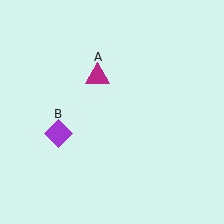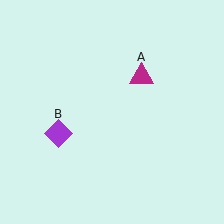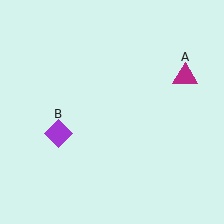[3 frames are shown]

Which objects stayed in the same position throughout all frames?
Purple diamond (object B) remained stationary.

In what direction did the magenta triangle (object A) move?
The magenta triangle (object A) moved right.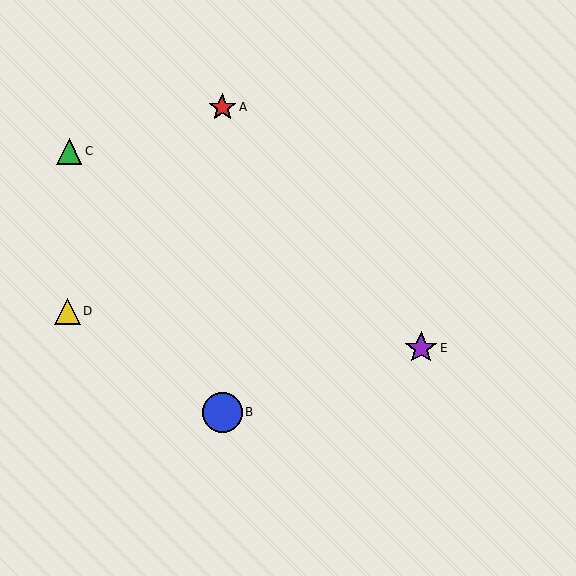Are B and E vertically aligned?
No, B is at x≈222 and E is at x≈421.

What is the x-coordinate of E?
Object E is at x≈421.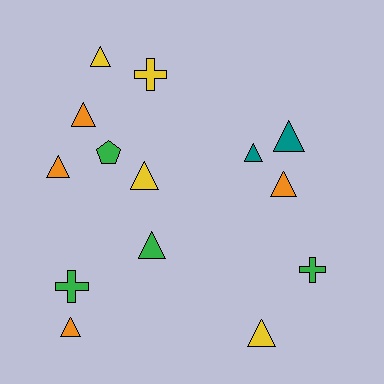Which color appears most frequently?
Yellow, with 4 objects.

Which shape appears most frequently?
Triangle, with 10 objects.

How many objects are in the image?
There are 14 objects.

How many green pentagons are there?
There is 1 green pentagon.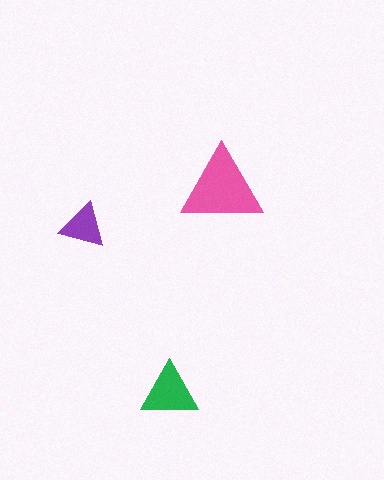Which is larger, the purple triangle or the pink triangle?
The pink one.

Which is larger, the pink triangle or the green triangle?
The pink one.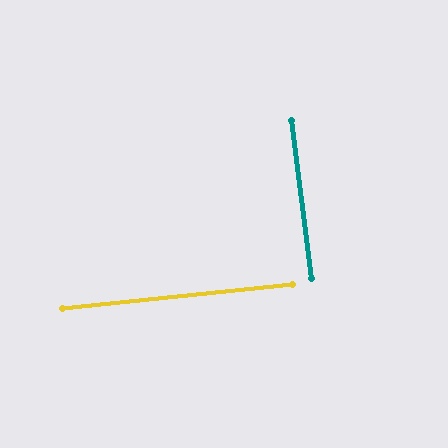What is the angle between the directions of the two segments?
Approximately 89 degrees.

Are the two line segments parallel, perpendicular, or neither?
Perpendicular — they meet at approximately 89°.